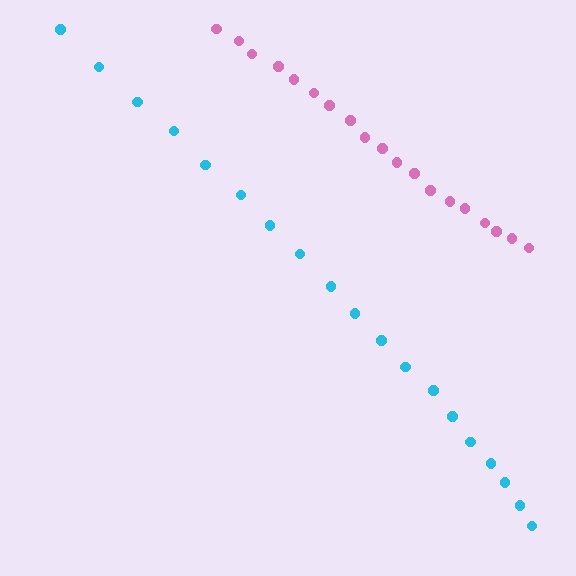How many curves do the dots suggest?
There are 2 distinct paths.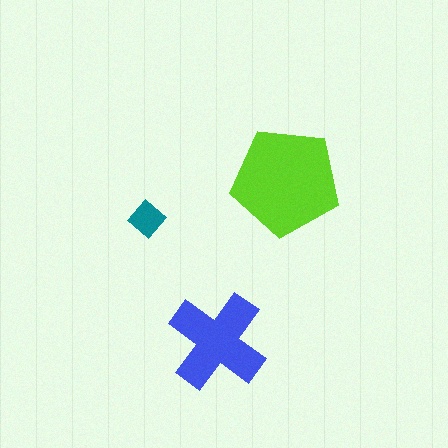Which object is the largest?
The lime pentagon.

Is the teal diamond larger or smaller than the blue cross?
Smaller.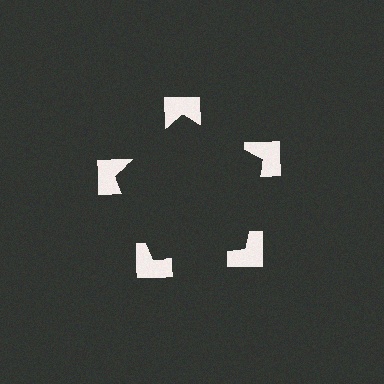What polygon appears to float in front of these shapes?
An illusory pentagon — its edges are inferred from the aligned wedge cuts in the notched squares, not physically drawn.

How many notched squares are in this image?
There are 5 — one at each vertex of the illusory pentagon.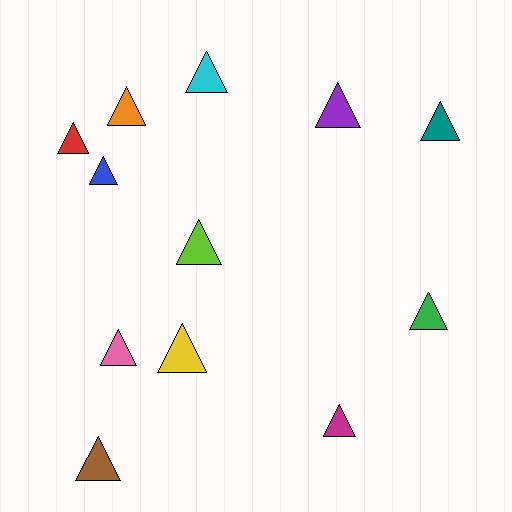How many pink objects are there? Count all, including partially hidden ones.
There is 1 pink object.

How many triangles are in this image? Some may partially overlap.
There are 12 triangles.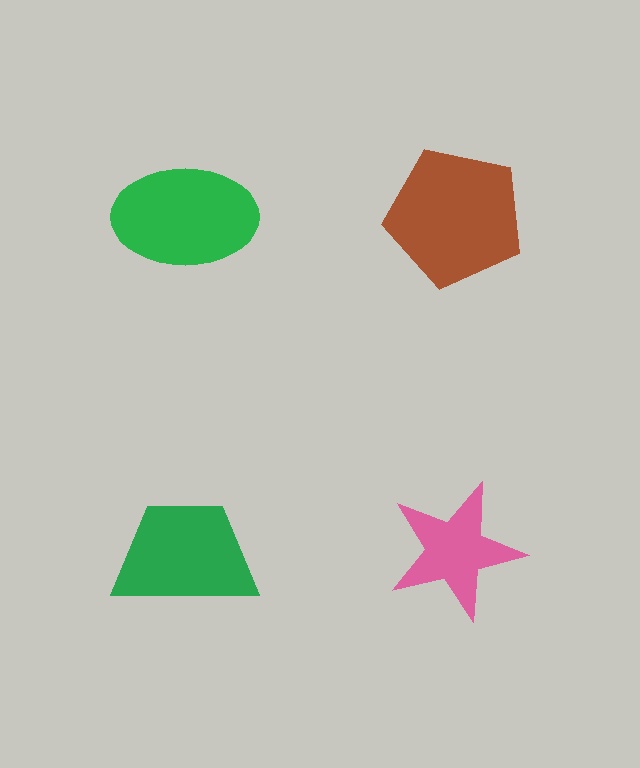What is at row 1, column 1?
A green ellipse.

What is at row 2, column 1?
A green trapezoid.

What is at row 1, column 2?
A brown pentagon.